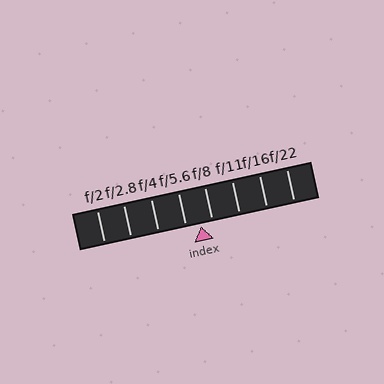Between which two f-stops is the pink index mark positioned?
The index mark is between f/5.6 and f/8.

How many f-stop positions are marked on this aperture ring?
There are 8 f-stop positions marked.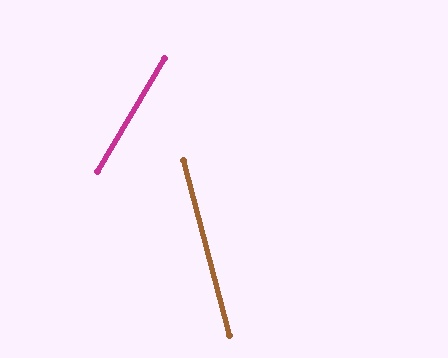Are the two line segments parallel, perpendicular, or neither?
Neither parallel nor perpendicular — they differ by about 45°.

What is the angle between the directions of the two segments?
Approximately 45 degrees.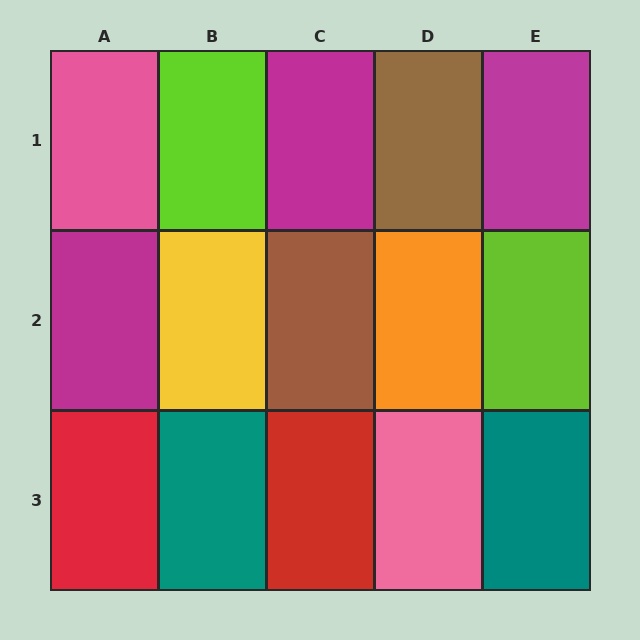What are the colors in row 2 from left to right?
Magenta, yellow, brown, orange, lime.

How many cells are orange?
1 cell is orange.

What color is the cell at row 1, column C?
Magenta.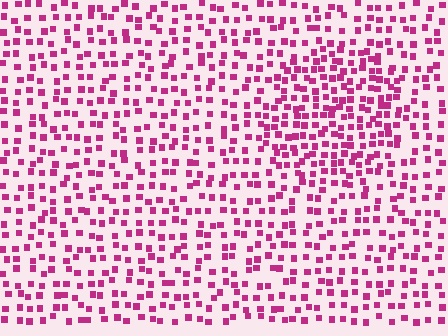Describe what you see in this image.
The image contains small magenta elements arranged at two different densities. A circle-shaped region is visible where the elements are more densely packed than the surrounding area.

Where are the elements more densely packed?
The elements are more densely packed inside the circle boundary.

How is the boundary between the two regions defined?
The boundary is defined by a change in element density (approximately 1.7x ratio). All elements are the same color, size, and shape.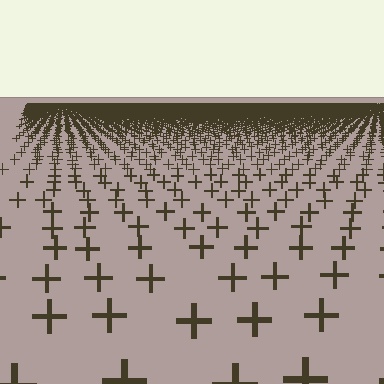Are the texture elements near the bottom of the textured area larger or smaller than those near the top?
Larger. Near the bottom, elements are closer to the viewer and appear at a bigger on-screen size.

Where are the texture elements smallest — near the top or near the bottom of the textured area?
Near the top.